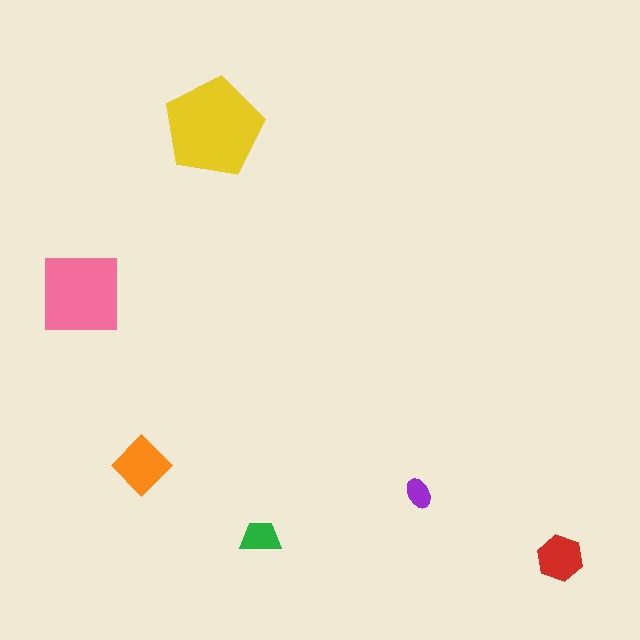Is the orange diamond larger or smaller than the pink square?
Smaller.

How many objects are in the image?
There are 6 objects in the image.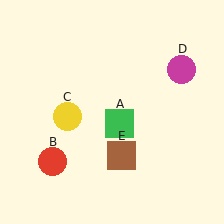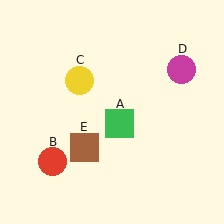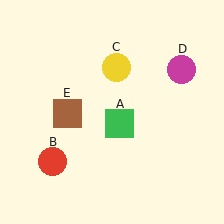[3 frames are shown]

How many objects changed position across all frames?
2 objects changed position: yellow circle (object C), brown square (object E).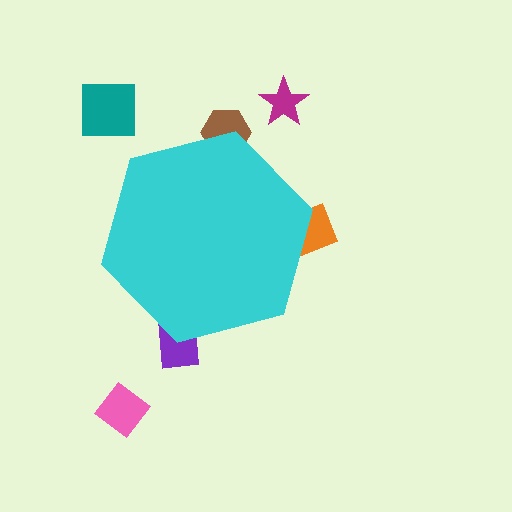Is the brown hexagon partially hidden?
Yes, the brown hexagon is partially hidden behind the cyan hexagon.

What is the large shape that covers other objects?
A cyan hexagon.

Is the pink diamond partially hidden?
No, the pink diamond is fully visible.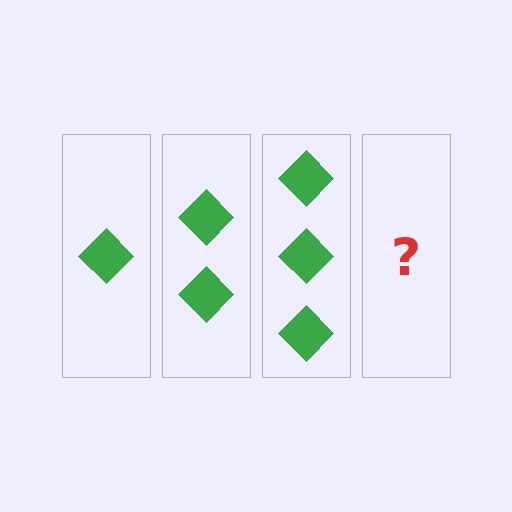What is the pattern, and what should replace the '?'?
The pattern is that each step adds one more diamond. The '?' should be 4 diamonds.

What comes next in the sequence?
The next element should be 4 diamonds.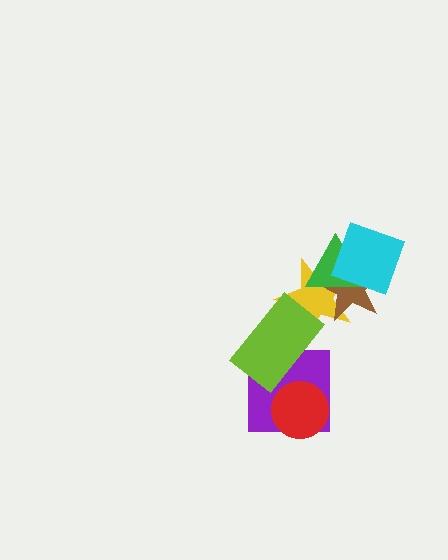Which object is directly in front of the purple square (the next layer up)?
The red circle is directly in front of the purple square.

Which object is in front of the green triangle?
The cyan diamond is in front of the green triangle.